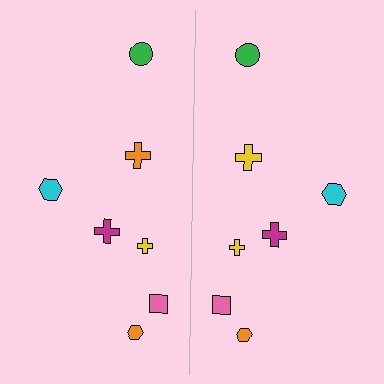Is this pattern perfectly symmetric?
No, the pattern is not perfectly symmetric. The yellow cross on the right side breaks the symmetry — its mirror counterpart is orange.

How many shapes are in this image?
There are 14 shapes in this image.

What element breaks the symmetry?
The yellow cross on the right side breaks the symmetry — its mirror counterpart is orange.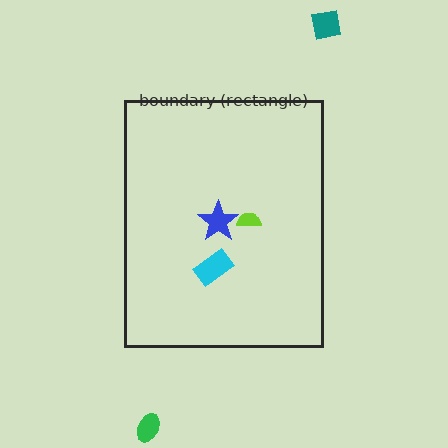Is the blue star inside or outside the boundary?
Inside.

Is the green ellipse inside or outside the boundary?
Outside.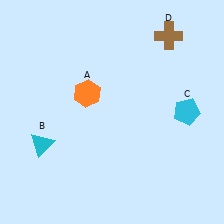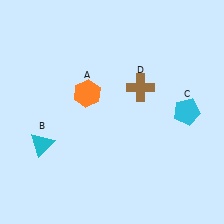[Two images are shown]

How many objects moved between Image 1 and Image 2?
1 object moved between the two images.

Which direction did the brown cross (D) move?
The brown cross (D) moved down.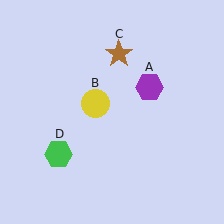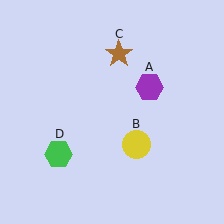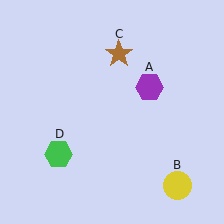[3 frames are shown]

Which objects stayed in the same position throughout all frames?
Purple hexagon (object A) and brown star (object C) and green hexagon (object D) remained stationary.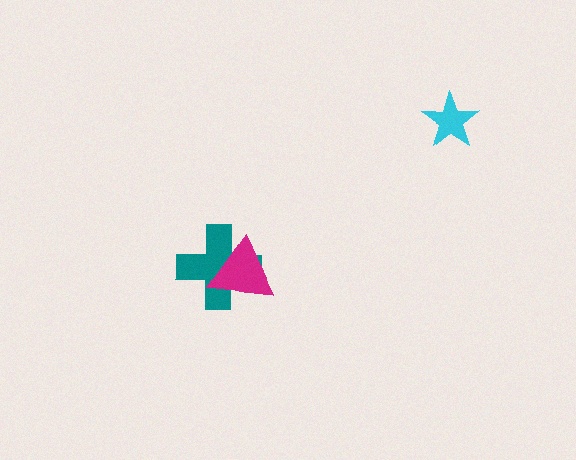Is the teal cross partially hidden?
Yes, it is partially covered by another shape.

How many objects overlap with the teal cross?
1 object overlaps with the teal cross.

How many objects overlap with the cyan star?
0 objects overlap with the cyan star.